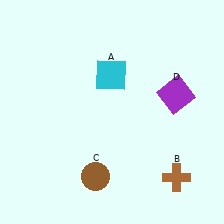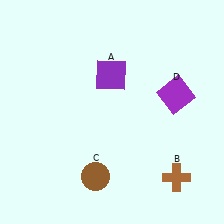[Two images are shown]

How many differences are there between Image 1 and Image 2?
There is 1 difference between the two images.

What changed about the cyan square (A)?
In Image 1, A is cyan. In Image 2, it changed to purple.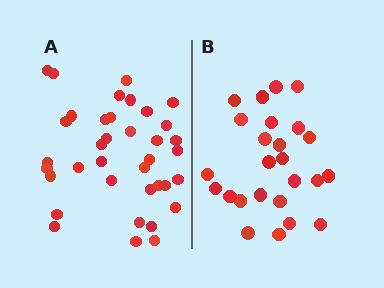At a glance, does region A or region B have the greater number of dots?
Region A (the left region) has more dots.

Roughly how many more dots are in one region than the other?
Region A has roughly 12 or so more dots than region B.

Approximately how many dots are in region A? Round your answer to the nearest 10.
About 40 dots. (The exact count is 37, which rounds to 40.)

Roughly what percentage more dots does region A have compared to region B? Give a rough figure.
About 50% more.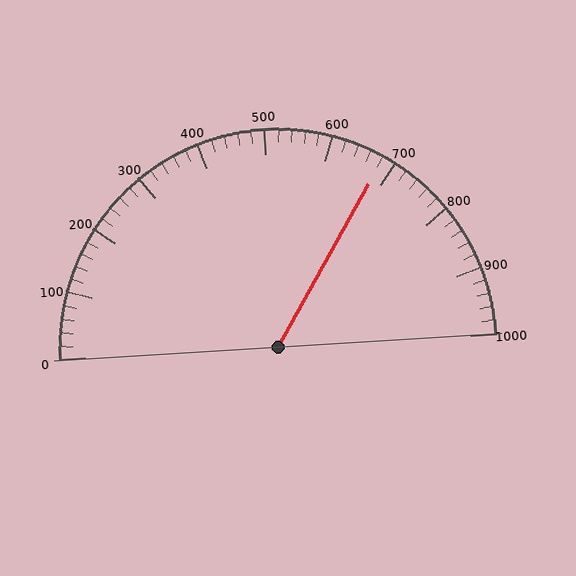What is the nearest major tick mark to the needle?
The nearest major tick mark is 700.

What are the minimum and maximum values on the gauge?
The gauge ranges from 0 to 1000.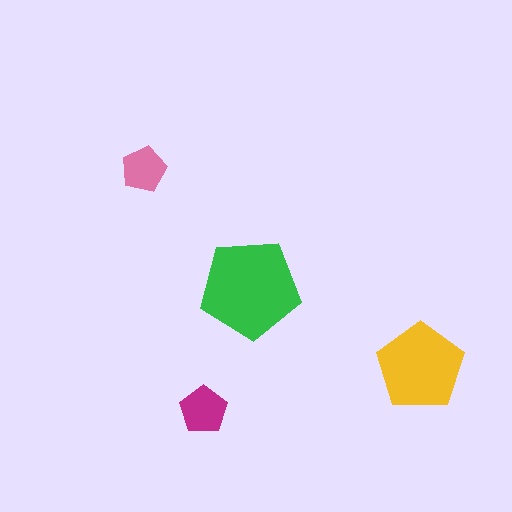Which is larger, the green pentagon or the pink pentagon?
The green one.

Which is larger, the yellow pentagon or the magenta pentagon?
The yellow one.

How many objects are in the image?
There are 4 objects in the image.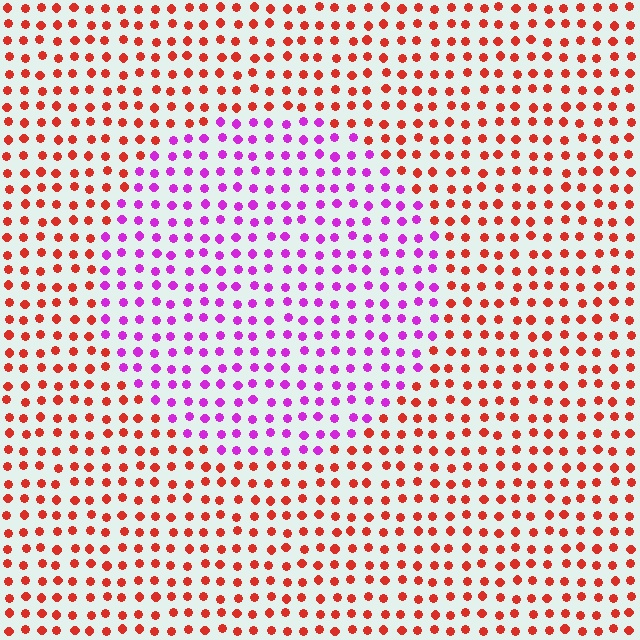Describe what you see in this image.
The image is filled with small red elements in a uniform arrangement. A circle-shaped region is visible where the elements are tinted to a slightly different hue, forming a subtle color boundary.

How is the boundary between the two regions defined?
The boundary is defined purely by a slight shift in hue (about 65 degrees). Spacing, size, and orientation are identical on both sides.